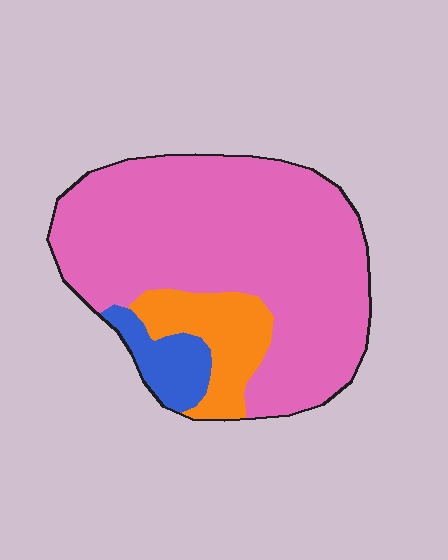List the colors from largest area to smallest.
From largest to smallest: pink, orange, blue.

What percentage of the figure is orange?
Orange takes up about one sixth (1/6) of the figure.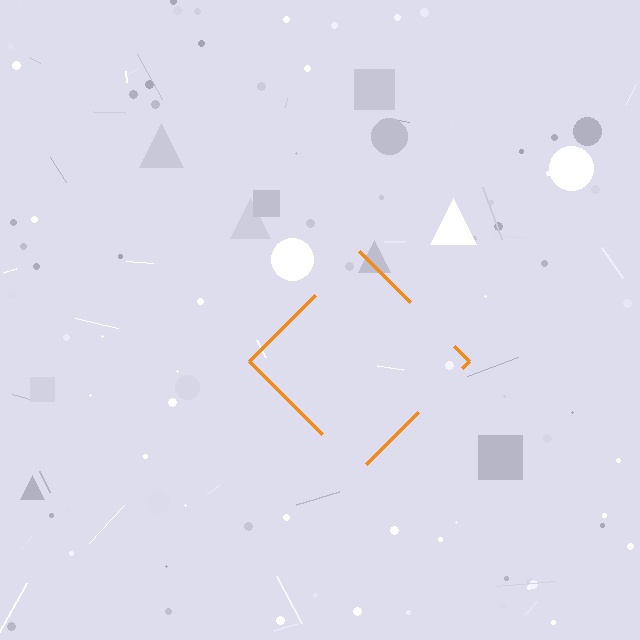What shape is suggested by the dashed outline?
The dashed outline suggests a diamond.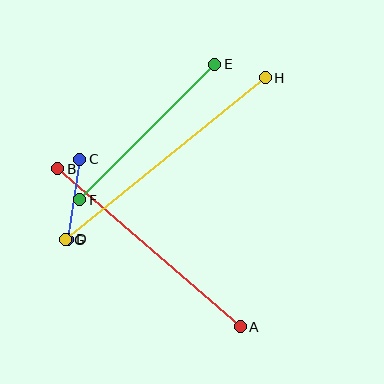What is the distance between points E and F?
The distance is approximately 191 pixels.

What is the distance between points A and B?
The distance is approximately 242 pixels.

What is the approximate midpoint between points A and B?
The midpoint is at approximately (149, 248) pixels.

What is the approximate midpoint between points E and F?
The midpoint is at approximately (147, 132) pixels.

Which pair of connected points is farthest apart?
Points G and H are farthest apart.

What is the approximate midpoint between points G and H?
The midpoint is at approximately (165, 159) pixels.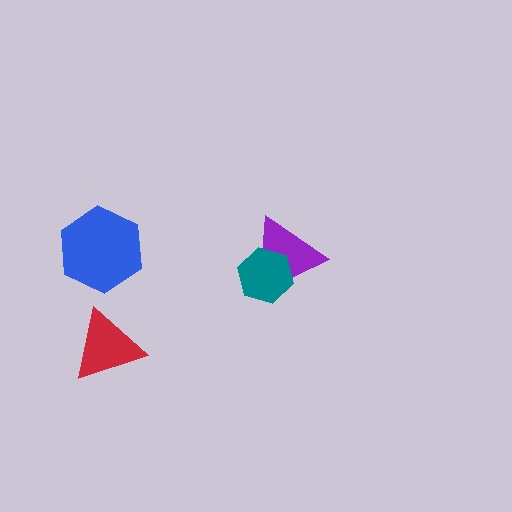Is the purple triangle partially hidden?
Yes, it is partially covered by another shape.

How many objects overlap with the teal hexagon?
1 object overlaps with the teal hexagon.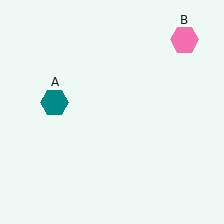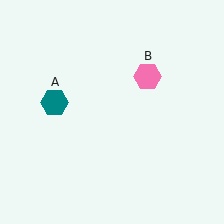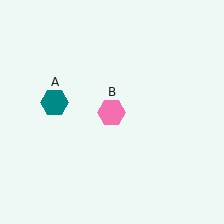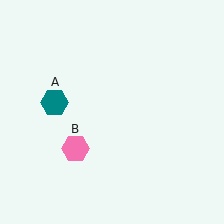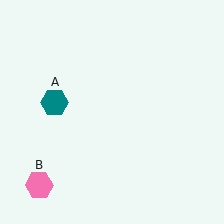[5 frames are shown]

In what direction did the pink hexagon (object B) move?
The pink hexagon (object B) moved down and to the left.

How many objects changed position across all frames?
1 object changed position: pink hexagon (object B).